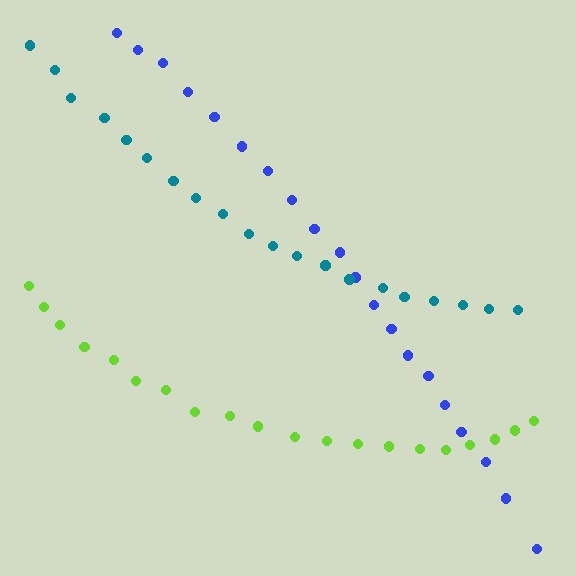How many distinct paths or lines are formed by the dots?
There are 3 distinct paths.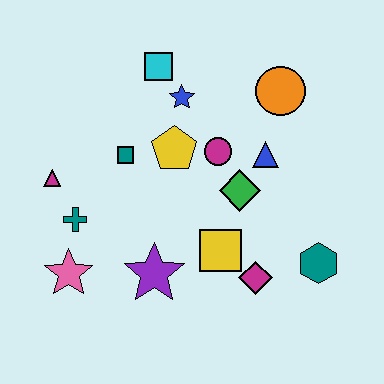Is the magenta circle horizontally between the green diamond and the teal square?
Yes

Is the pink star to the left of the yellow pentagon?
Yes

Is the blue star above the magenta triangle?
Yes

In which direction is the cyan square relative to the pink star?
The cyan square is above the pink star.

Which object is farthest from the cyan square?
The teal hexagon is farthest from the cyan square.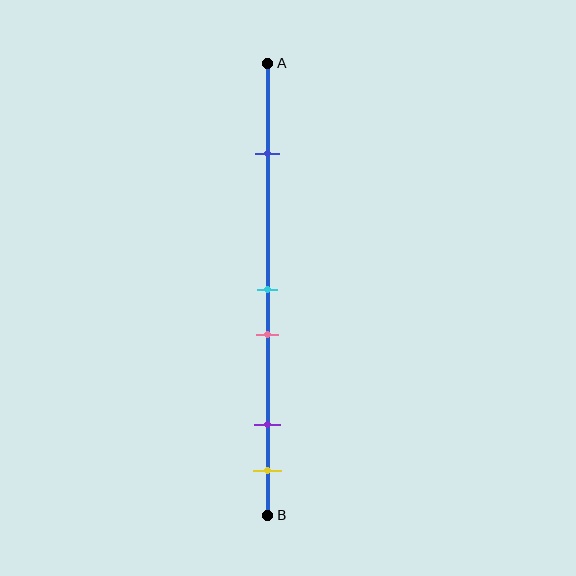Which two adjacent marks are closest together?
The cyan and pink marks are the closest adjacent pair.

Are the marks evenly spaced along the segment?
No, the marks are not evenly spaced.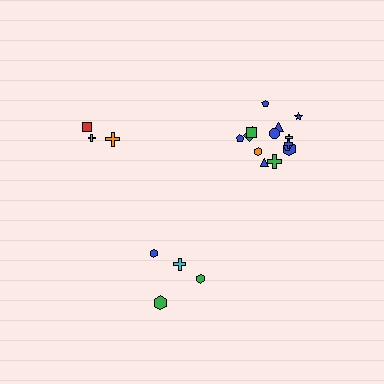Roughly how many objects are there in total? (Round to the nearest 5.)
Roughly 20 objects in total.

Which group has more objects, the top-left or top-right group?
The top-right group.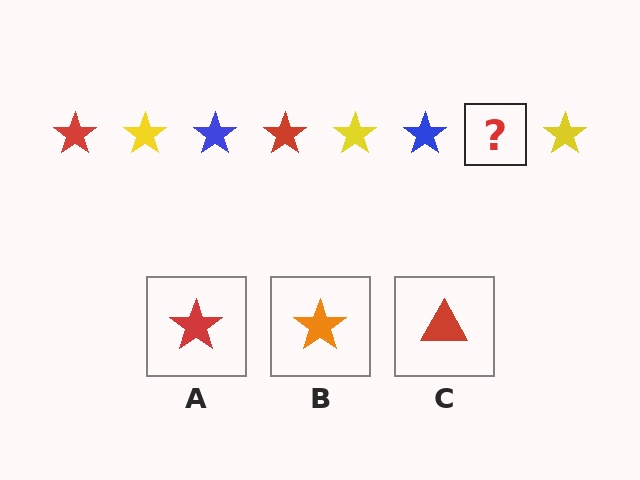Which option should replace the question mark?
Option A.